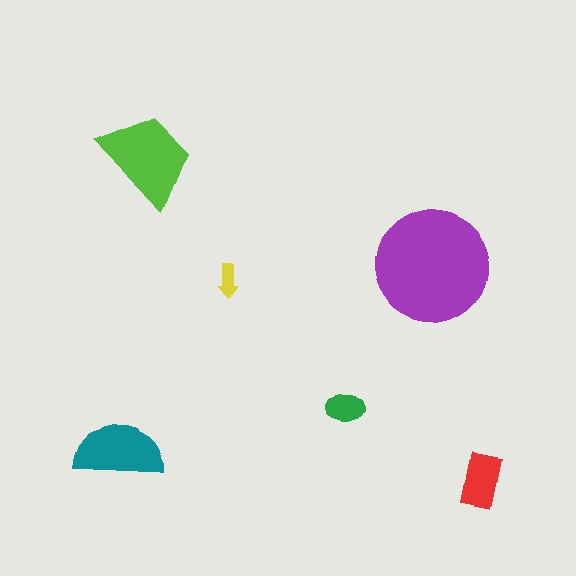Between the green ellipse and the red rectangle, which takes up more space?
The red rectangle.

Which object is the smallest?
The yellow arrow.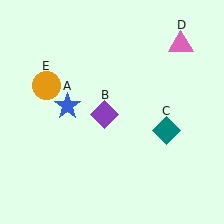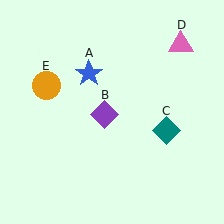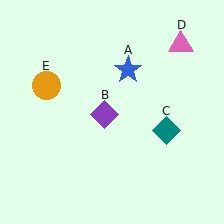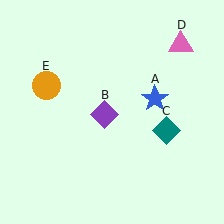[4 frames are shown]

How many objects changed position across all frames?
1 object changed position: blue star (object A).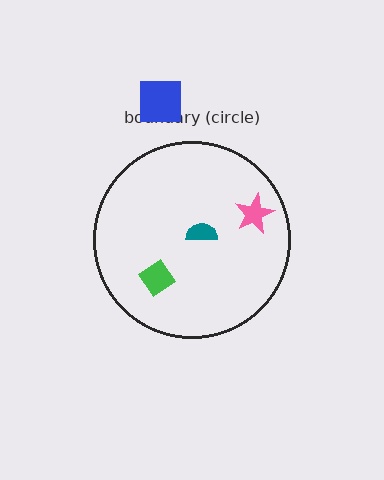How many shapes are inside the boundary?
3 inside, 1 outside.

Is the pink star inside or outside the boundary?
Inside.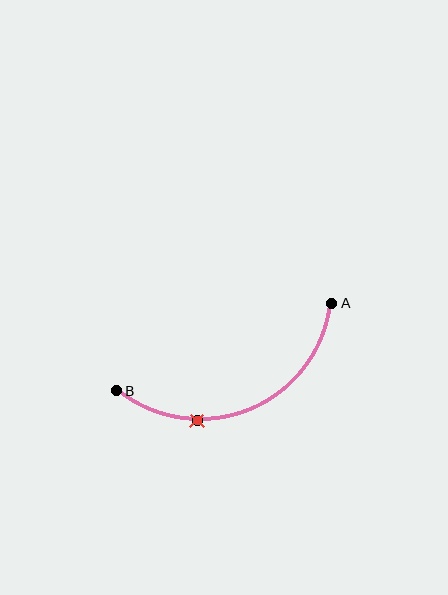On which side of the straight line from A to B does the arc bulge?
The arc bulges below the straight line connecting A and B.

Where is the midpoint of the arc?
The arc midpoint is the point on the curve farthest from the straight line joining A and B. It sits below that line.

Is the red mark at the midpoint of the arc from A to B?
No. The red mark lies on the arc but is closer to endpoint B. The arc midpoint would be at the point on the curve equidistant along the arc from both A and B.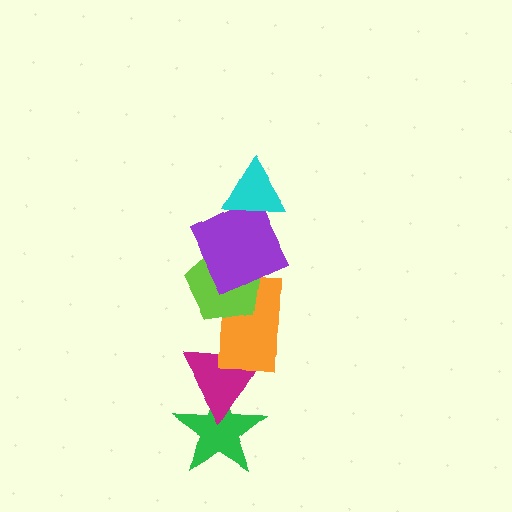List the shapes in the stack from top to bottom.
From top to bottom: the cyan triangle, the purple square, the lime pentagon, the orange rectangle, the magenta triangle, the green star.